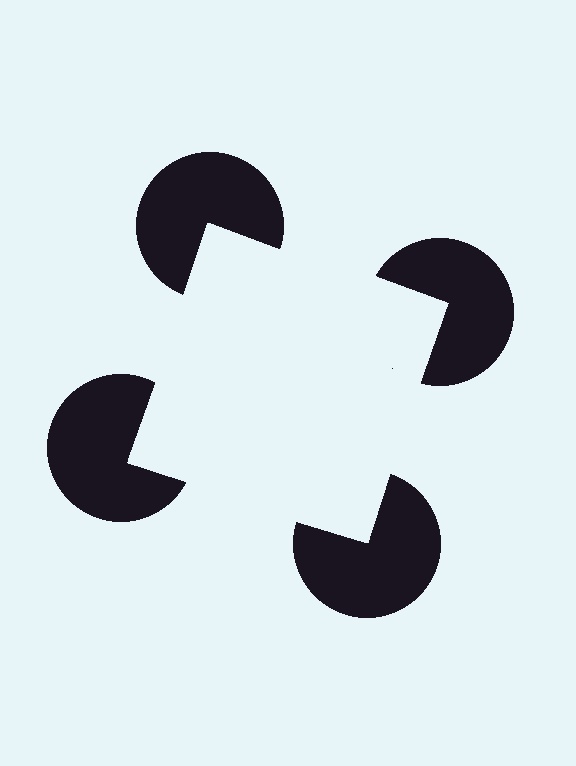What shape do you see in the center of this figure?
An illusory square — its edges are inferred from the aligned wedge cuts in the pac-man discs, not physically drawn.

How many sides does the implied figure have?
4 sides.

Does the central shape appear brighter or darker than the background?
It typically appears slightly brighter than the background, even though no actual brightness change is drawn.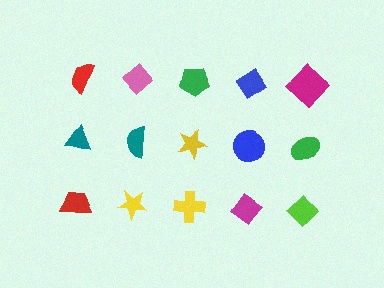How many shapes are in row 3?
5 shapes.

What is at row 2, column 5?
A green ellipse.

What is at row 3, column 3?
A yellow cross.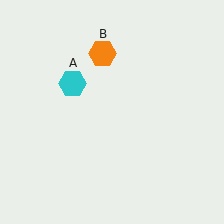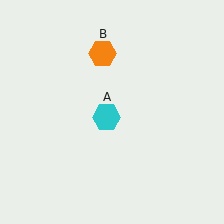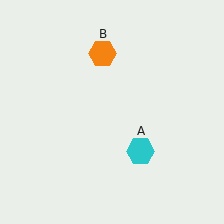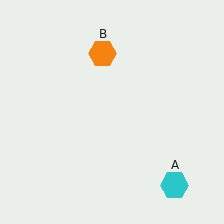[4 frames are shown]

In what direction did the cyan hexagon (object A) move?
The cyan hexagon (object A) moved down and to the right.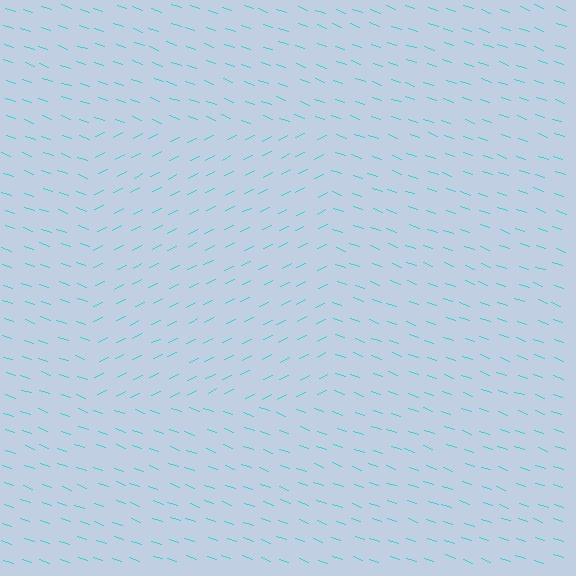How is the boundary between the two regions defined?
The boundary is defined purely by a change in line orientation (approximately 45 degrees difference). All lines are the same color and thickness.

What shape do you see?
I see a rectangle.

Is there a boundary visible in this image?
Yes, there is a texture boundary formed by a change in line orientation.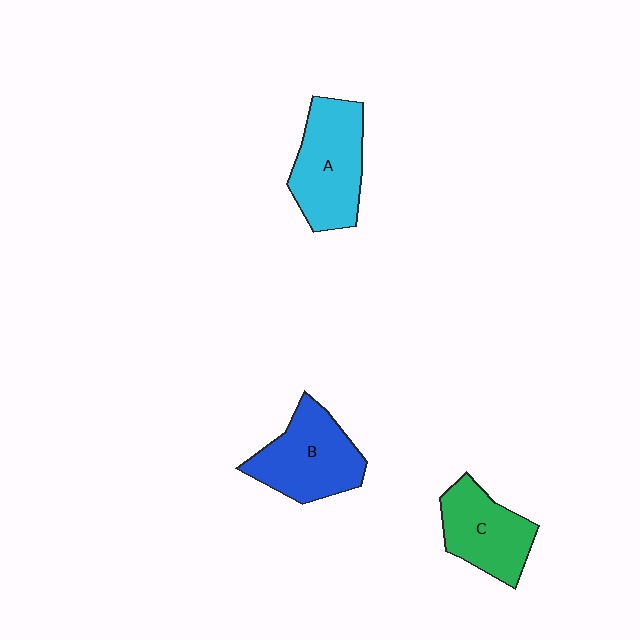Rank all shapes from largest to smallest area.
From largest to smallest: A (cyan), B (blue), C (green).